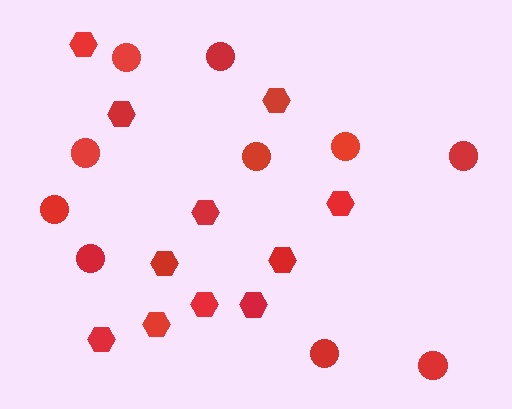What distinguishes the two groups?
There are 2 groups: one group of hexagons (11) and one group of circles (10).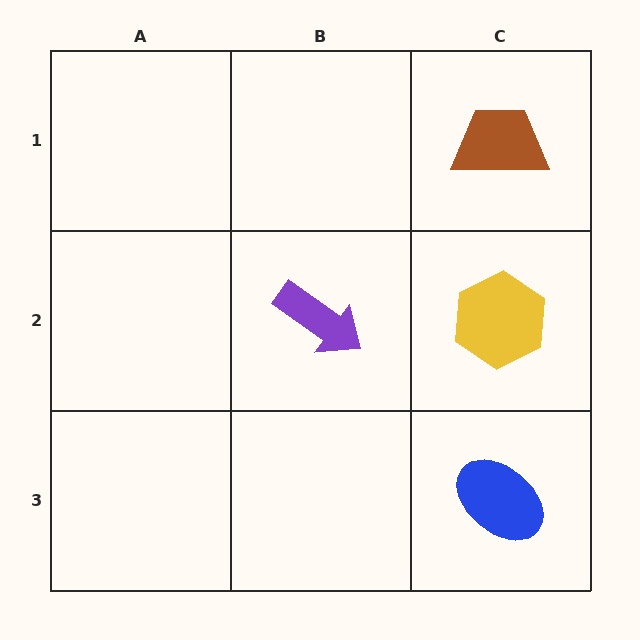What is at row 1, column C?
A brown trapezoid.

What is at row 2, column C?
A yellow hexagon.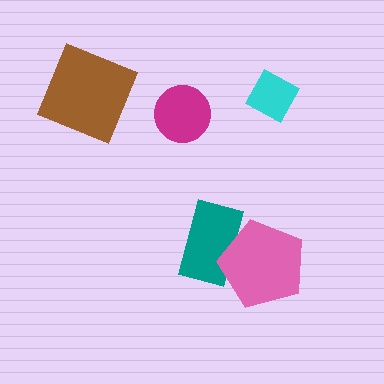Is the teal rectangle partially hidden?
Yes, it is partially covered by another shape.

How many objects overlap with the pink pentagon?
1 object overlaps with the pink pentagon.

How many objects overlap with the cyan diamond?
0 objects overlap with the cyan diamond.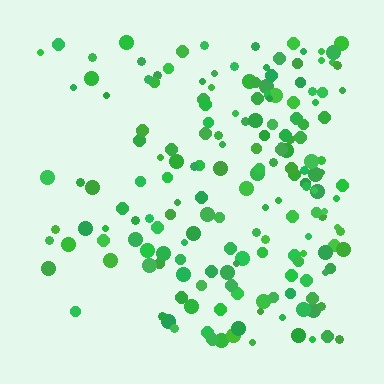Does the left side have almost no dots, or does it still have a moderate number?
Still a moderate number, just noticeably fewer than the right.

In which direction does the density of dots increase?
From left to right, with the right side densest.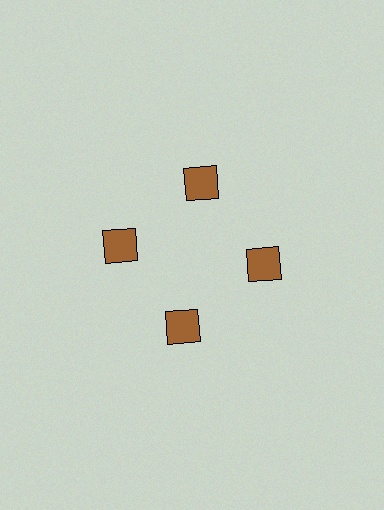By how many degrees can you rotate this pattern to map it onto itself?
The pattern maps onto itself every 90 degrees of rotation.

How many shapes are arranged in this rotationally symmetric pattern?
There are 4 shapes, arranged in 4 groups of 1.